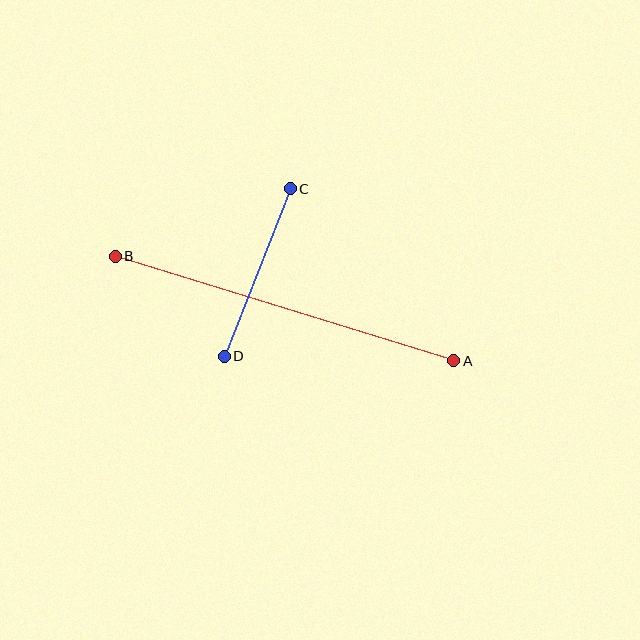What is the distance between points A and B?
The distance is approximately 354 pixels.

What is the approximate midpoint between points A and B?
The midpoint is at approximately (285, 309) pixels.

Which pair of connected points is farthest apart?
Points A and B are farthest apart.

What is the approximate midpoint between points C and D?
The midpoint is at approximately (257, 272) pixels.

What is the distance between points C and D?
The distance is approximately 180 pixels.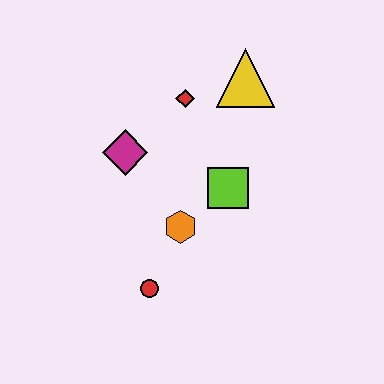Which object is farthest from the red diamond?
The red circle is farthest from the red diamond.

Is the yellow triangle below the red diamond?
No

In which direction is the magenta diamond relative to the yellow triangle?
The magenta diamond is to the left of the yellow triangle.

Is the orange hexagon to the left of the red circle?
No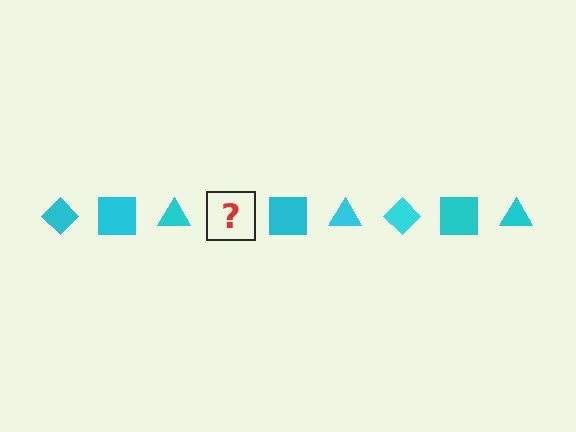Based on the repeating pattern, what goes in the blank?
The blank should be a cyan diamond.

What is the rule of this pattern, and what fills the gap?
The rule is that the pattern cycles through diamond, square, triangle shapes in cyan. The gap should be filled with a cyan diamond.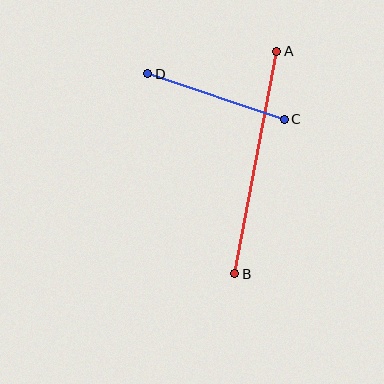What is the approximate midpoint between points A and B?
The midpoint is at approximately (256, 163) pixels.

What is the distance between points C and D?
The distance is approximately 144 pixels.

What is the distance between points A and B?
The distance is approximately 227 pixels.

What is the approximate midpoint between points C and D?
The midpoint is at approximately (216, 97) pixels.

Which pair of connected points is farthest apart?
Points A and B are farthest apart.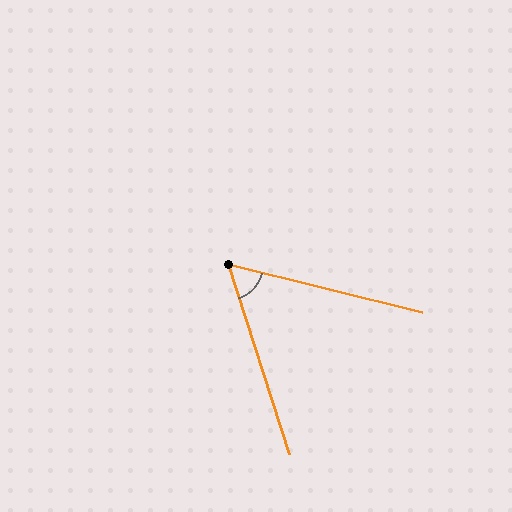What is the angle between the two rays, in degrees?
Approximately 58 degrees.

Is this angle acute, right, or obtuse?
It is acute.